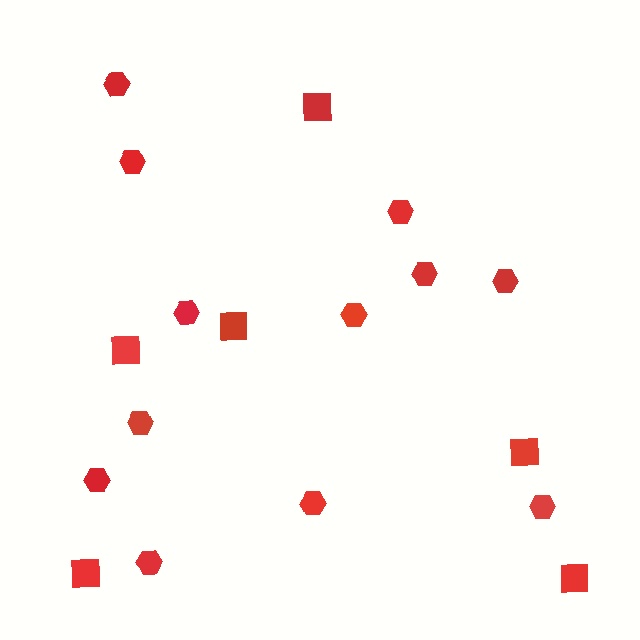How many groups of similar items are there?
There are 2 groups: one group of hexagons (12) and one group of squares (6).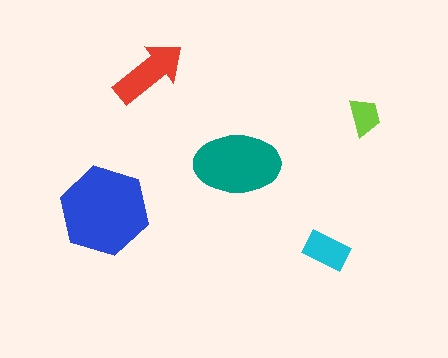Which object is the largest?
The blue hexagon.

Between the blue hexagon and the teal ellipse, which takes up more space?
The blue hexagon.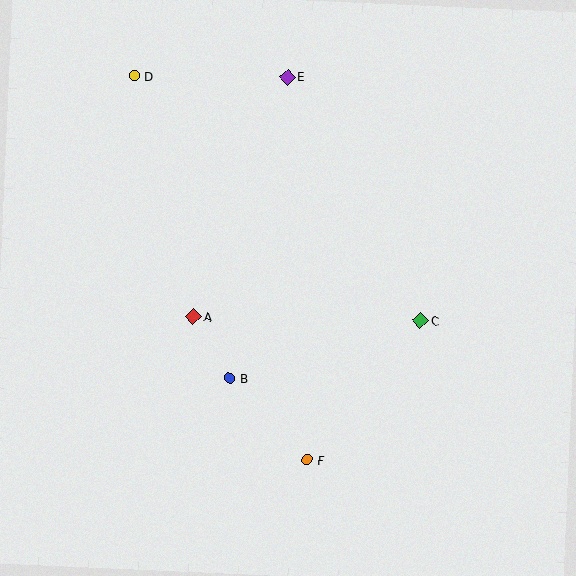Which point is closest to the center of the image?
Point A at (193, 317) is closest to the center.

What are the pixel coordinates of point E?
Point E is at (287, 77).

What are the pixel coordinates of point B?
Point B is at (230, 378).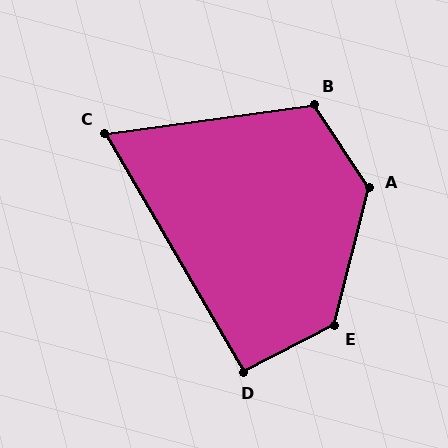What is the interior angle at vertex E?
Approximately 132 degrees (obtuse).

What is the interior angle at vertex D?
Approximately 93 degrees (approximately right).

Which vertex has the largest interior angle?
A, at approximately 132 degrees.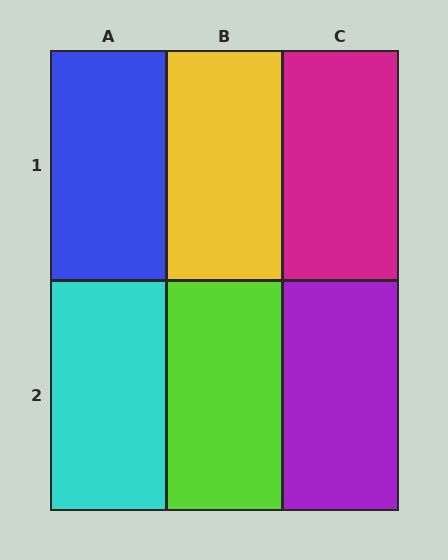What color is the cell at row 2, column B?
Lime.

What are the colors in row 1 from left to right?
Blue, yellow, magenta.